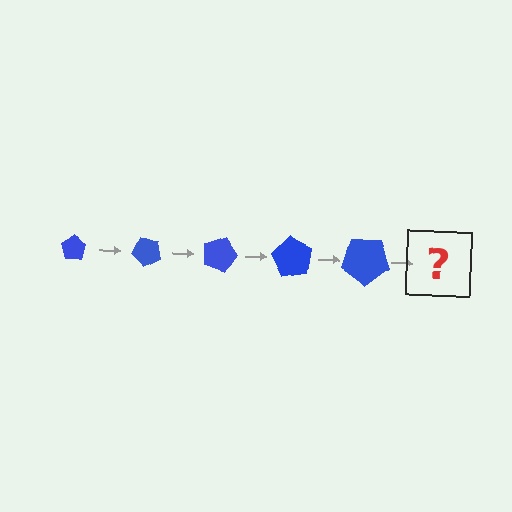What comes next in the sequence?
The next element should be a pentagon, larger than the previous one and rotated 225 degrees from the start.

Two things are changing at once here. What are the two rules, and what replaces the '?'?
The two rules are that the pentagon grows larger each step and it rotates 45 degrees each step. The '?' should be a pentagon, larger than the previous one and rotated 225 degrees from the start.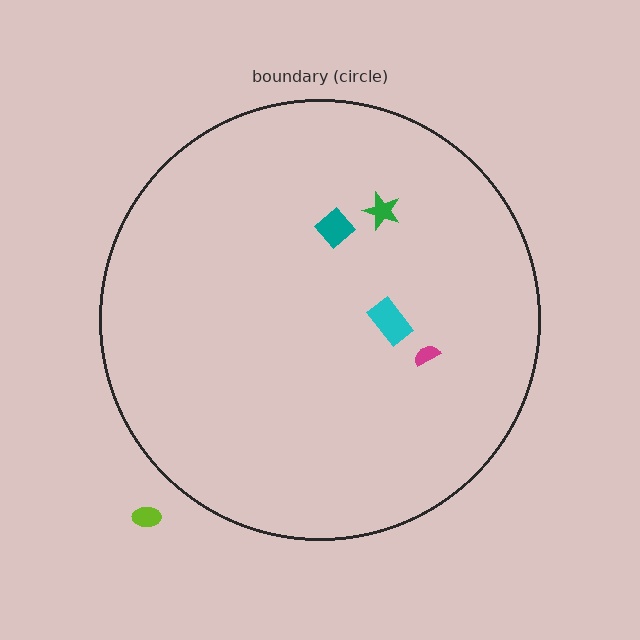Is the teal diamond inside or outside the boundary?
Inside.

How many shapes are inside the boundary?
4 inside, 1 outside.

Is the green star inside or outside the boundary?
Inside.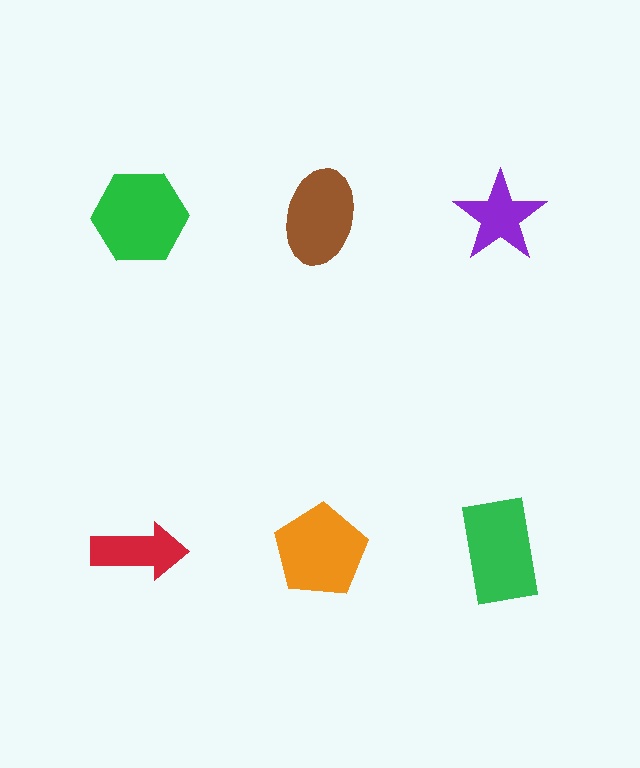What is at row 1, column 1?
A green hexagon.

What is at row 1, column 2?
A brown ellipse.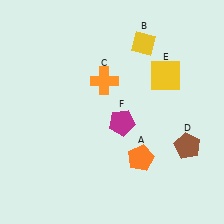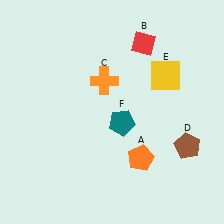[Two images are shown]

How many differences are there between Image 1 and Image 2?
There are 2 differences between the two images.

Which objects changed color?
B changed from yellow to red. F changed from magenta to teal.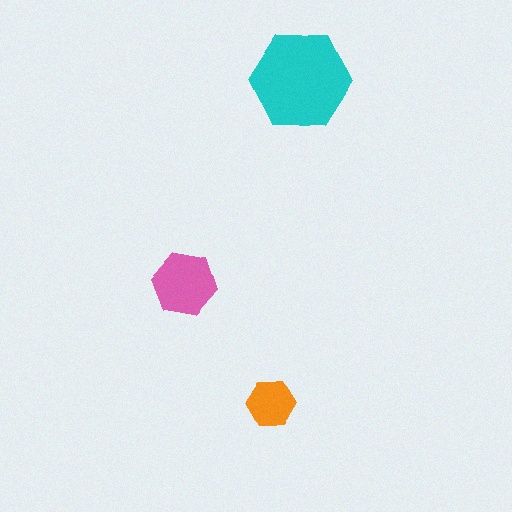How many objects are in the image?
There are 3 objects in the image.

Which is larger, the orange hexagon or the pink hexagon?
The pink one.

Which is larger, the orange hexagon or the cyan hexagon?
The cyan one.